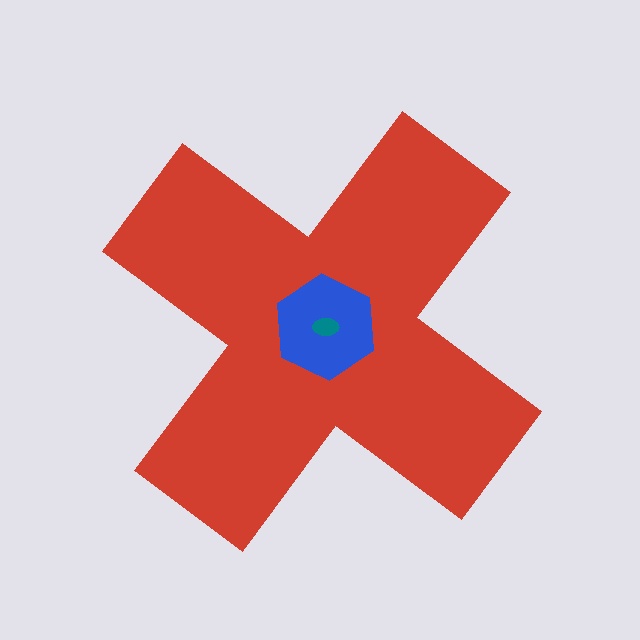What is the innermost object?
The teal ellipse.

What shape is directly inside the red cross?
The blue hexagon.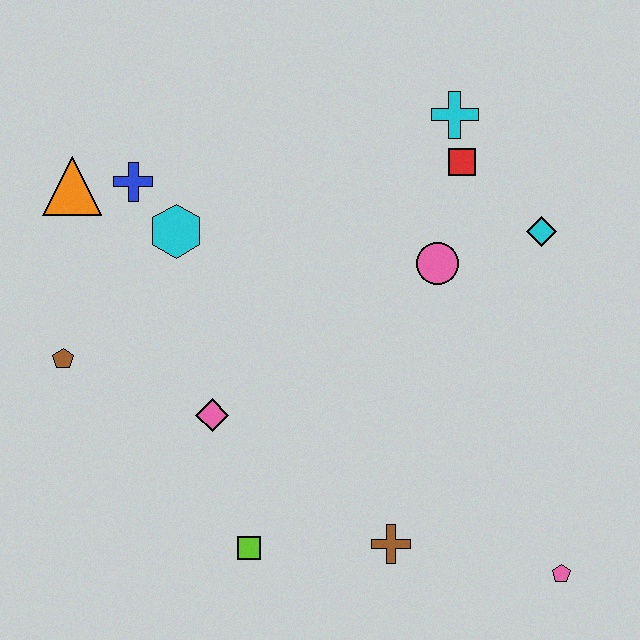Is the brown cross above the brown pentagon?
No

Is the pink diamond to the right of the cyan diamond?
No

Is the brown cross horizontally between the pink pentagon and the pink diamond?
Yes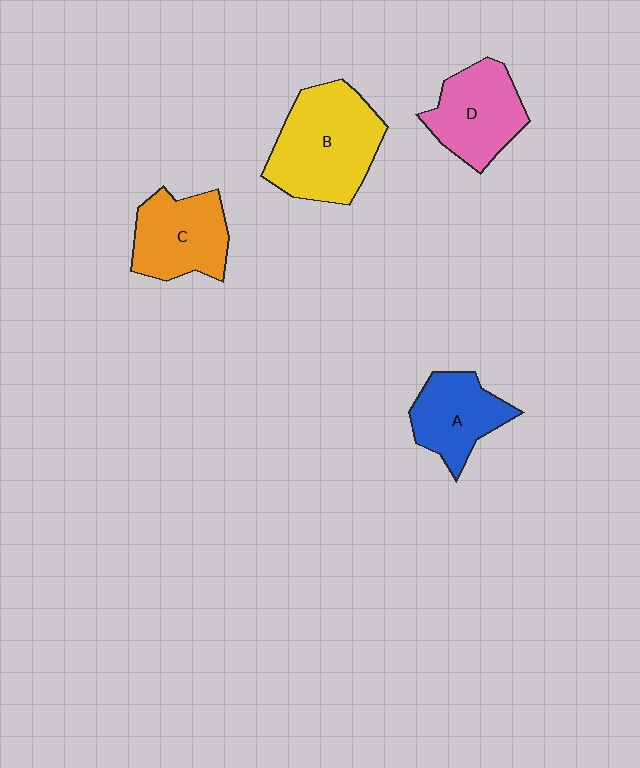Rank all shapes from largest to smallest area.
From largest to smallest: B (yellow), C (orange), D (pink), A (blue).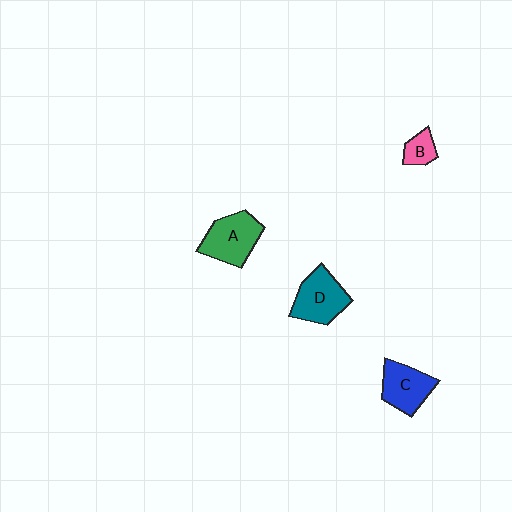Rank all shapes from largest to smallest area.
From largest to smallest: A (green), D (teal), C (blue), B (pink).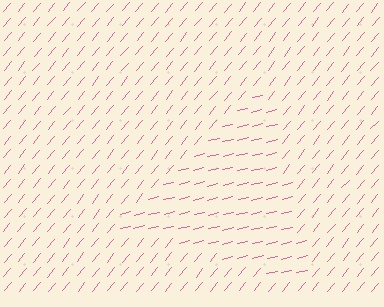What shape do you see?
I see a triangle.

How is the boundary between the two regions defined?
The boundary is defined purely by a change in line orientation (approximately 37 degrees difference). All lines are the same color and thickness.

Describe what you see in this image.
The image is filled with small pink line segments. A triangle region in the image has lines oriented differently from the surrounding lines, creating a visible texture boundary.